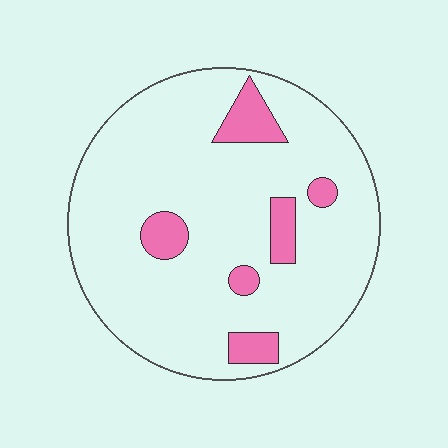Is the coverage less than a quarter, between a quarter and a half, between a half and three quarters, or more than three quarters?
Less than a quarter.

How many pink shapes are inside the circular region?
6.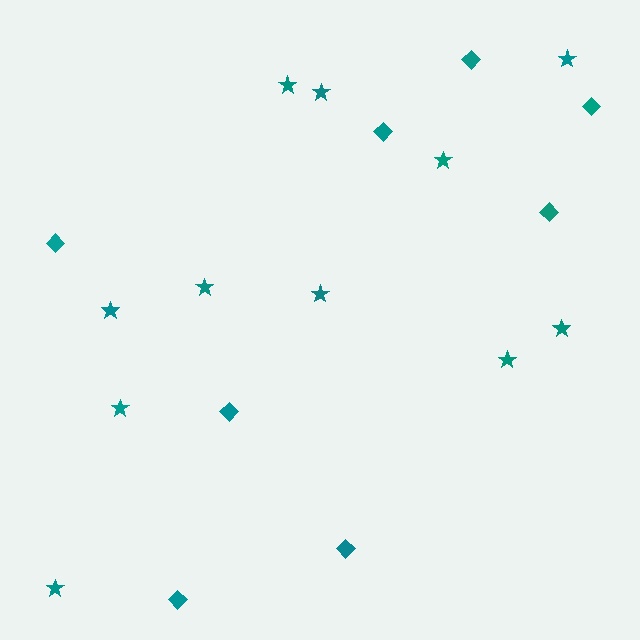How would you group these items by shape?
There are 2 groups: one group of stars (11) and one group of diamonds (8).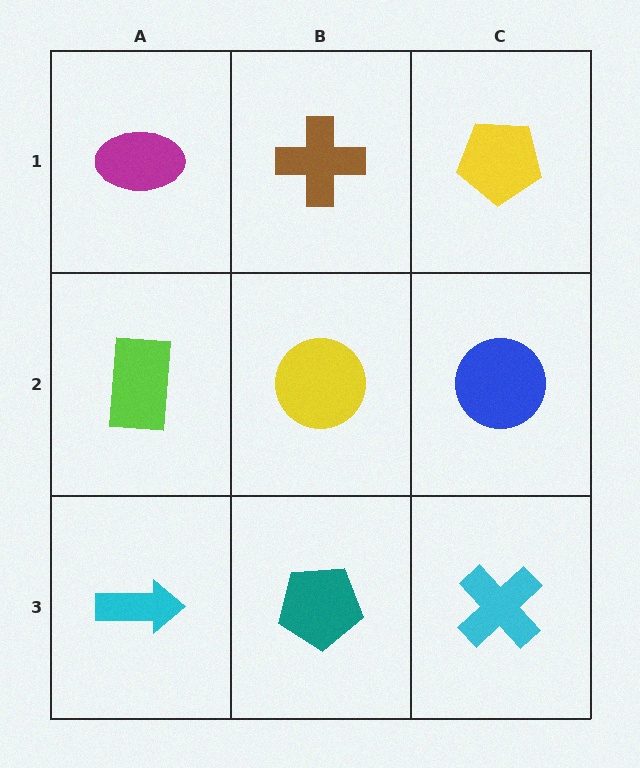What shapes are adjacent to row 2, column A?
A magenta ellipse (row 1, column A), a cyan arrow (row 3, column A), a yellow circle (row 2, column B).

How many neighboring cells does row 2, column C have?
3.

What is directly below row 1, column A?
A lime rectangle.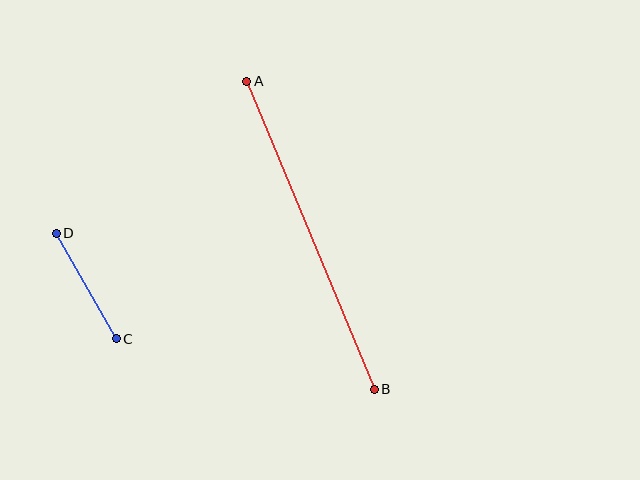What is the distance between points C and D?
The distance is approximately 122 pixels.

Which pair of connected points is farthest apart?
Points A and B are farthest apart.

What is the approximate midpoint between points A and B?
The midpoint is at approximately (311, 235) pixels.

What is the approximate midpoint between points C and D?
The midpoint is at approximately (86, 286) pixels.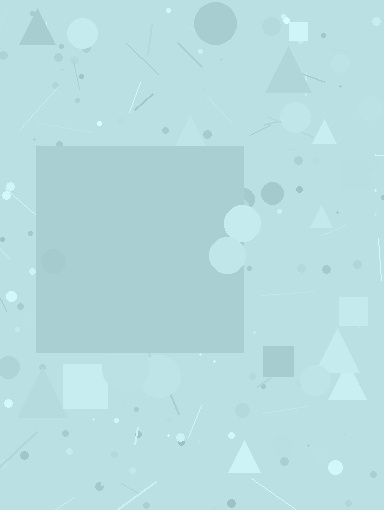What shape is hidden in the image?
A square is hidden in the image.